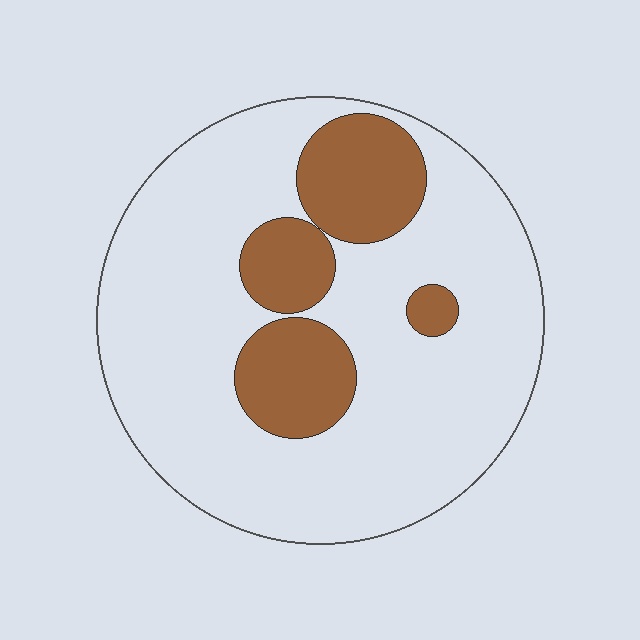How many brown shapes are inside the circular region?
4.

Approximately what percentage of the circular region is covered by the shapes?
Approximately 20%.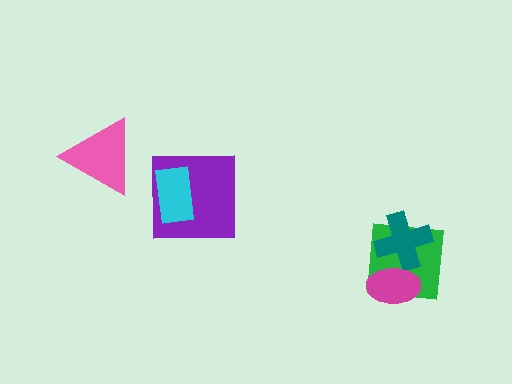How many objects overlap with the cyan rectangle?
1 object overlaps with the cyan rectangle.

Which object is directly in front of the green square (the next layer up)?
The teal cross is directly in front of the green square.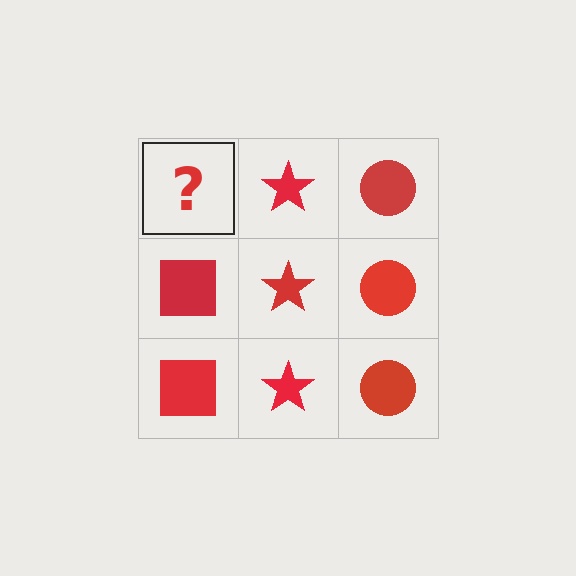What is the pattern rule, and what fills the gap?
The rule is that each column has a consistent shape. The gap should be filled with a red square.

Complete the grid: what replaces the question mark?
The question mark should be replaced with a red square.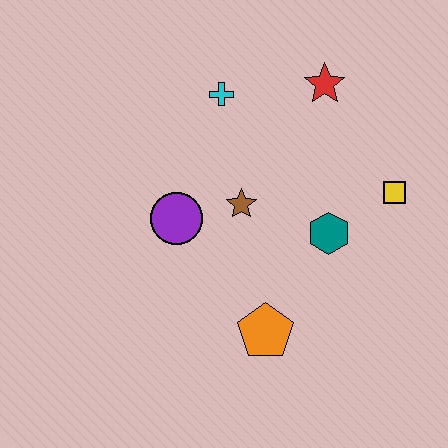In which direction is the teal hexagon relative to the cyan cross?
The teal hexagon is below the cyan cross.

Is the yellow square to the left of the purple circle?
No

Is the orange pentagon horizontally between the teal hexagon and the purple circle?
Yes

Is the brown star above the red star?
No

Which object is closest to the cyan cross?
The red star is closest to the cyan cross.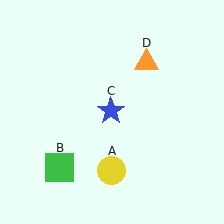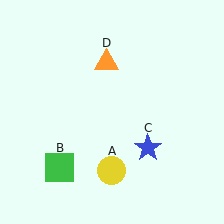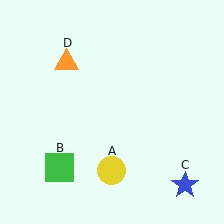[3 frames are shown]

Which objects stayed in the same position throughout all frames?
Yellow circle (object A) and green square (object B) remained stationary.